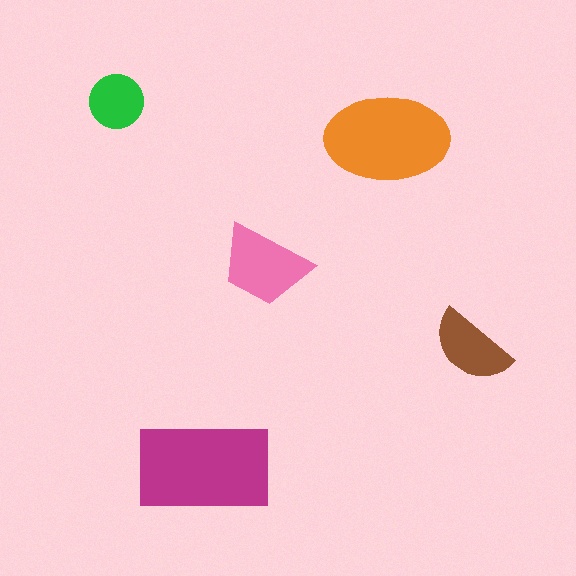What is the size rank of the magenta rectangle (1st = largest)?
1st.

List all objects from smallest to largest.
The green circle, the brown semicircle, the pink trapezoid, the orange ellipse, the magenta rectangle.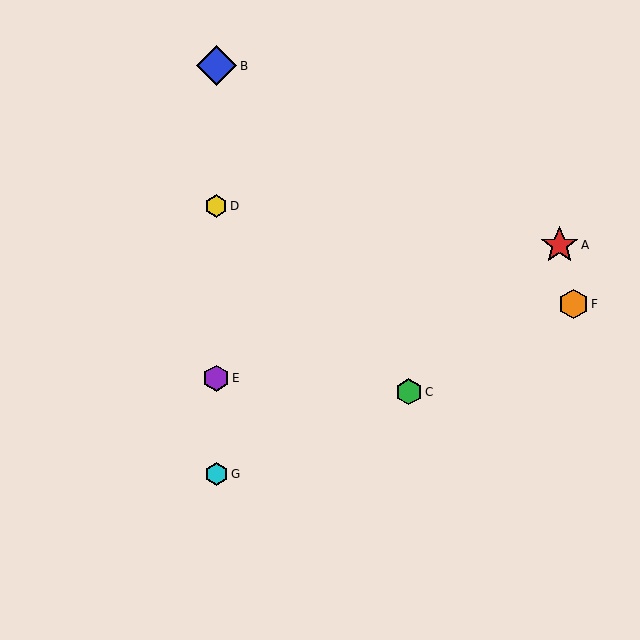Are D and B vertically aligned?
Yes, both are at x≈216.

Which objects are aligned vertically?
Objects B, D, E, G are aligned vertically.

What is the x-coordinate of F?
Object F is at x≈573.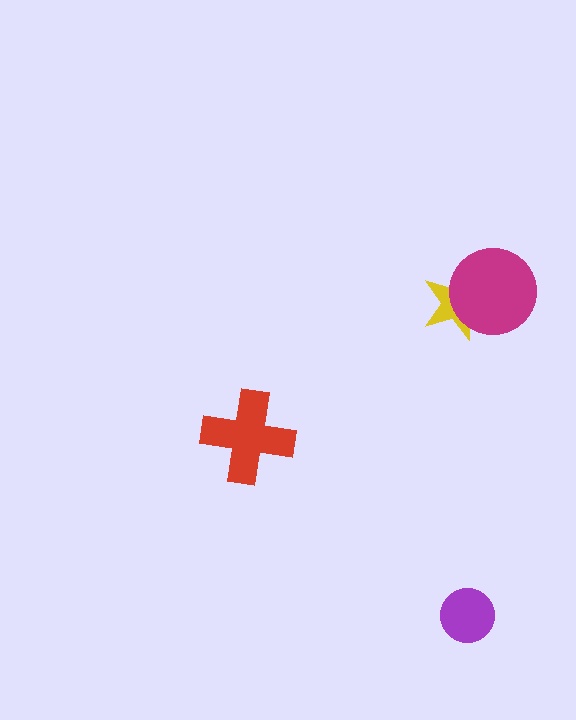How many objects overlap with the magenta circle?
1 object overlaps with the magenta circle.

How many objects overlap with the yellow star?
1 object overlaps with the yellow star.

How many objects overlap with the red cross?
0 objects overlap with the red cross.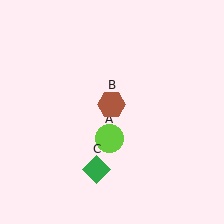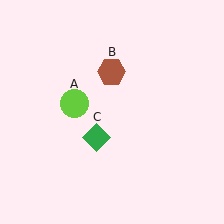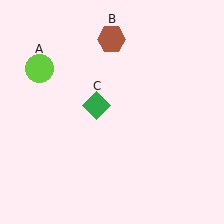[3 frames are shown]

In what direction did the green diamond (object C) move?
The green diamond (object C) moved up.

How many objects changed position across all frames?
3 objects changed position: lime circle (object A), brown hexagon (object B), green diamond (object C).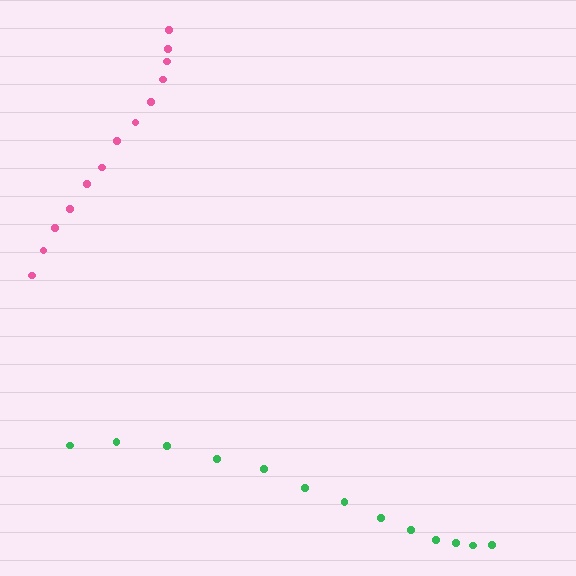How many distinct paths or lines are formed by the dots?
There are 2 distinct paths.